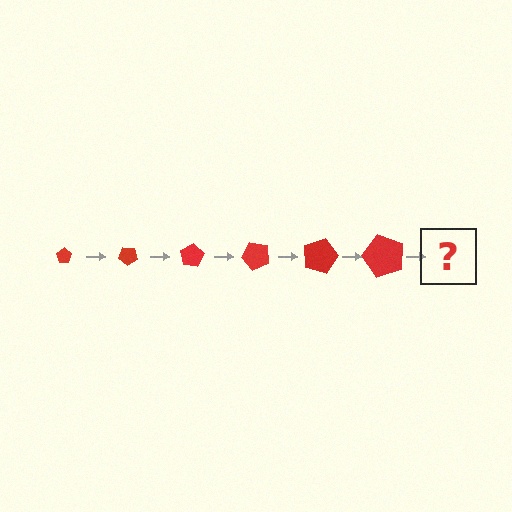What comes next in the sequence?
The next element should be a pentagon, larger than the previous one and rotated 240 degrees from the start.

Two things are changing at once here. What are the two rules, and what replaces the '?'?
The two rules are that the pentagon grows larger each step and it rotates 40 degrees each step. The '?' should be a pentagon, larger than the previous one and rotated 240 degrees from the start.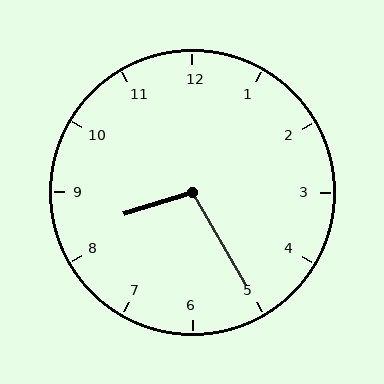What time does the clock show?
8:25.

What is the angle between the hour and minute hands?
Approximately 102 degrees.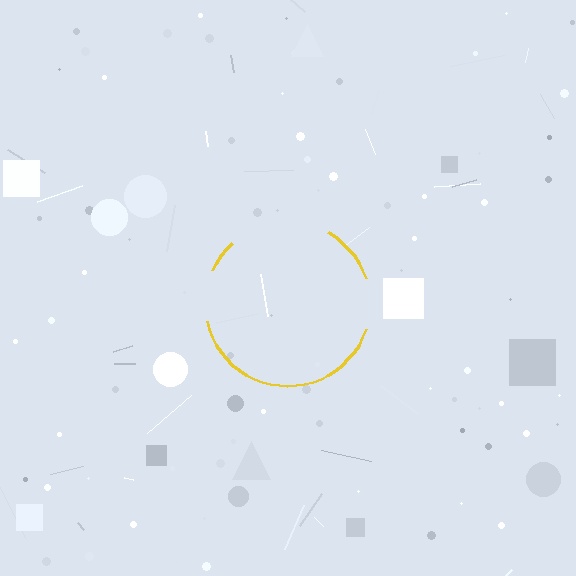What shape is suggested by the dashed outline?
The dashed outline suggests a circle.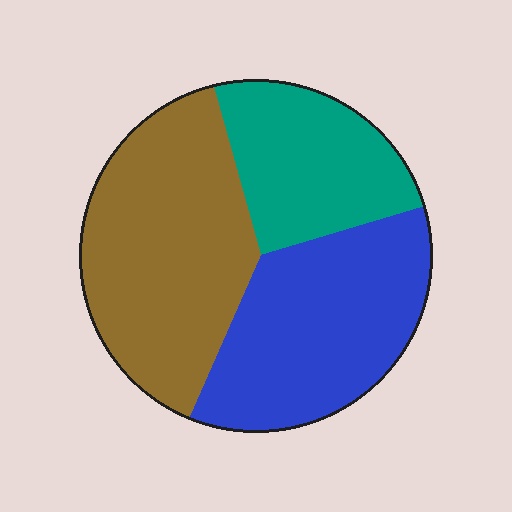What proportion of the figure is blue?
Blue takes up about one third (1/3) of the figure.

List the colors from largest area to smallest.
From largest to smallest: brown, blue, teal.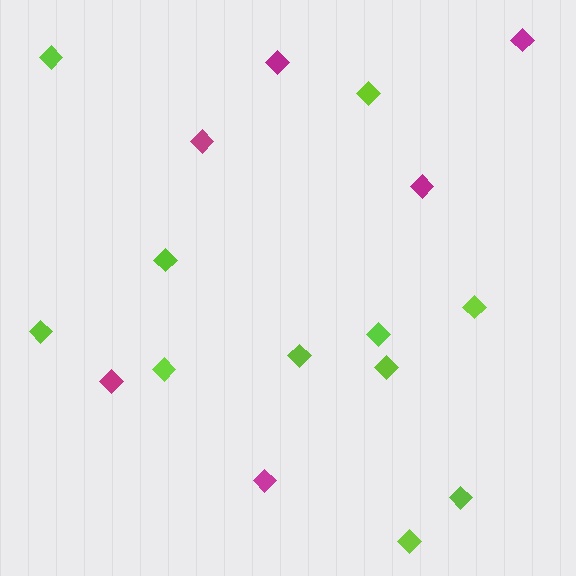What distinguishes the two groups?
There are 2 groups: one group of magenta diamonds (6) and one group of lime diamonds (11).